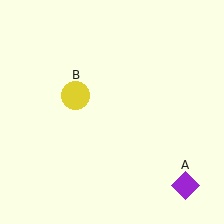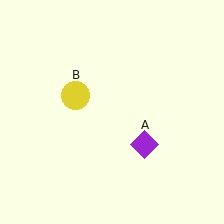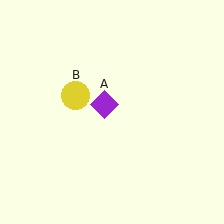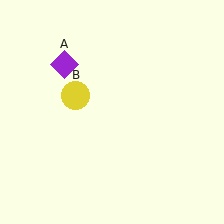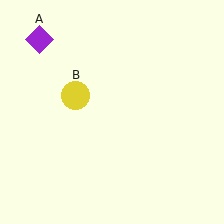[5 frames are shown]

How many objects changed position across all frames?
1 object changed position: purple diamond (object A).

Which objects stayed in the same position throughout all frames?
Yellow circle (object B) remained stationary.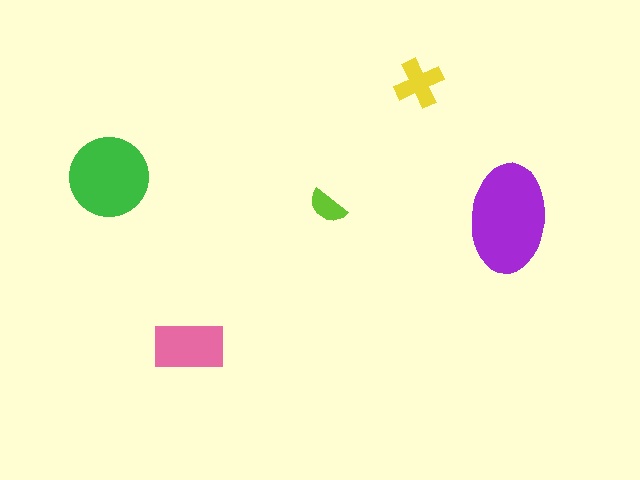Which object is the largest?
The purple ellipse.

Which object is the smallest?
The lime semicircle.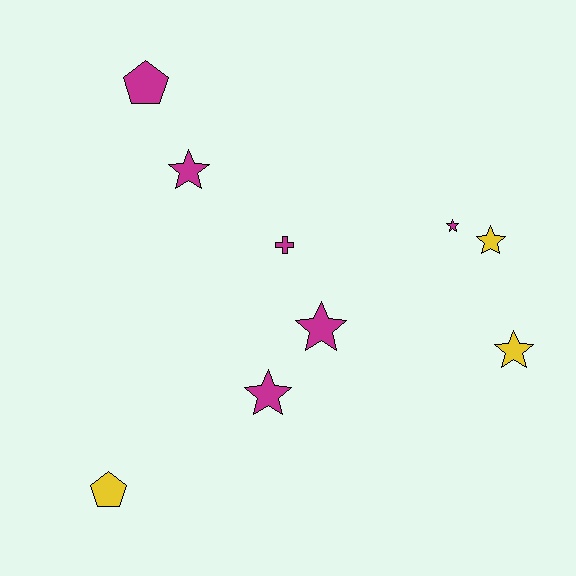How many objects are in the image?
There are 9 objects.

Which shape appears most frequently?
Star, with 6 objects.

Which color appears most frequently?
Magenta, with 6 objects.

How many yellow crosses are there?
There are no yellow crosses.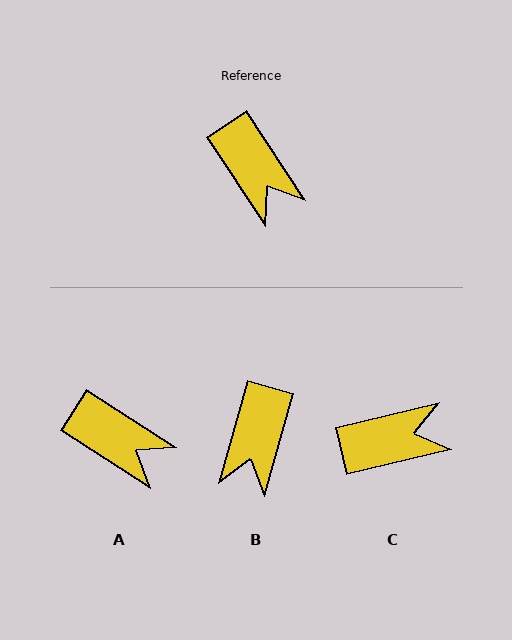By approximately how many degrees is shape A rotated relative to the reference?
Approximately 24 degrees counter-clockwise.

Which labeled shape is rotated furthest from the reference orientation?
C, about 70 degrees away.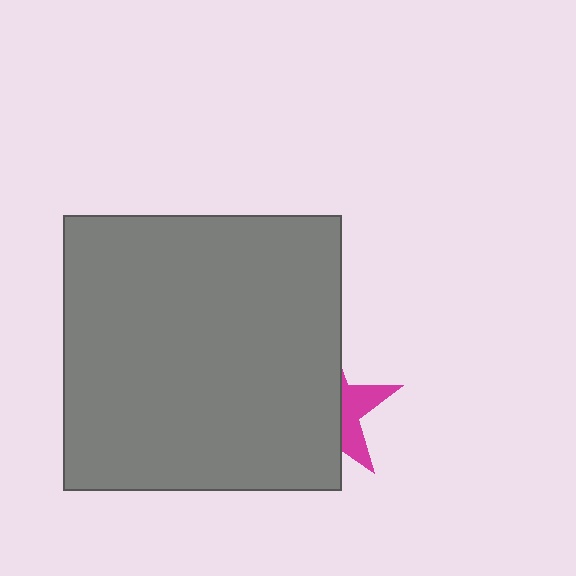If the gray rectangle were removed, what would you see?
You would see the complete magenta star.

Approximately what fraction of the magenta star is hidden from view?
Roughly 67% of the magenta star is hidden behind the gray rectangle.